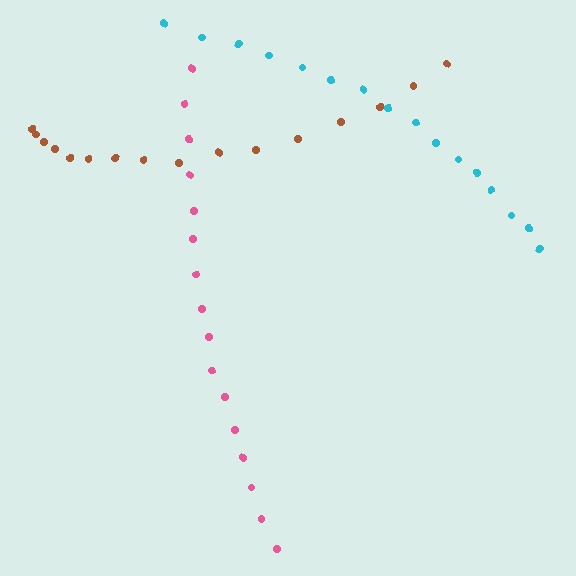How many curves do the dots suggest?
There are 3 distinct paths.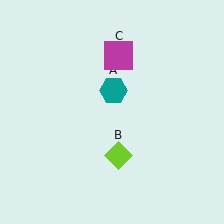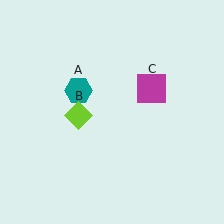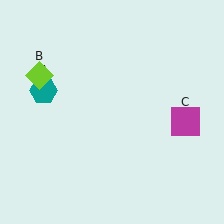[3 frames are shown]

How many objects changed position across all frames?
3 objects changed position: teal hexagon (object A), lime diamond (object B), magenta square (object C).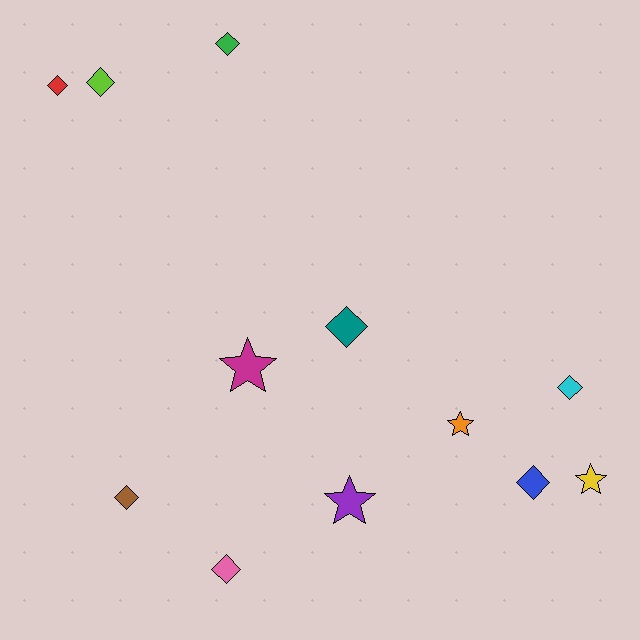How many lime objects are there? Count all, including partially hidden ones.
There is 1 lime object.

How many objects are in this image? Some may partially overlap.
There are 12 objects.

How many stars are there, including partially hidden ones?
There are 4 stars.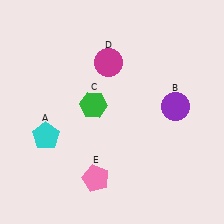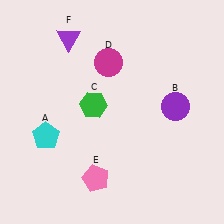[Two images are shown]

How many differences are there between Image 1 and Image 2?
There is 1 difference between the two images.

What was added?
A purple triangle (F) was added in Image 2.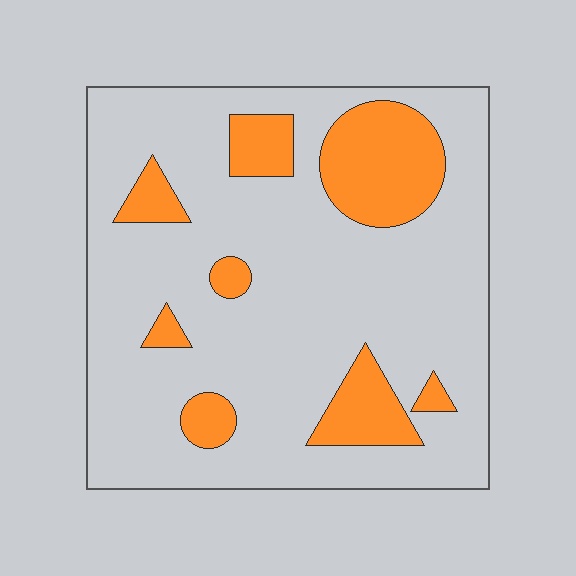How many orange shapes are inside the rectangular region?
8.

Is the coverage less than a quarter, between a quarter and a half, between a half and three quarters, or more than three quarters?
Less than a quarter.